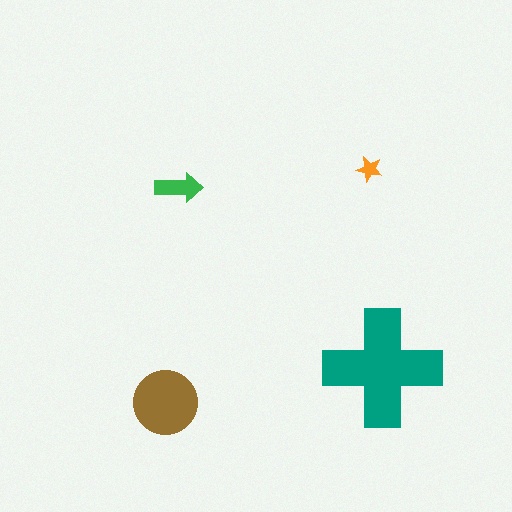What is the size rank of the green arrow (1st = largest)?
3rd.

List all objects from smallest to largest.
The orange star, the green arrow, the brown circle, the teal cross.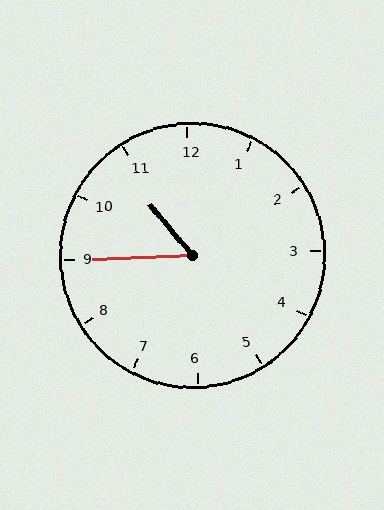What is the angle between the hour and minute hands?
Approximately 52 degrees.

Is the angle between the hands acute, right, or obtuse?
It is acute.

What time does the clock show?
10:45.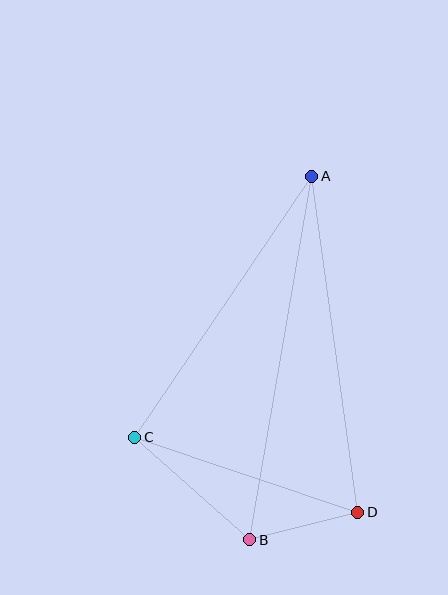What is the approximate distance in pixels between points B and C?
The distance between B and C is approximately 154 pixels.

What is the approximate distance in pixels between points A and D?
The distance between A and D is approximately 339 pixels.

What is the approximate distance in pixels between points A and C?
The distance between A and C is approximately 315 pixels.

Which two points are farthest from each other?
Points A and B are farthest from each other.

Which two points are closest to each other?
Points B and D are closest to each other.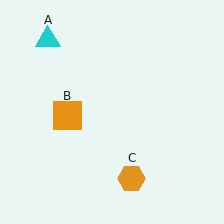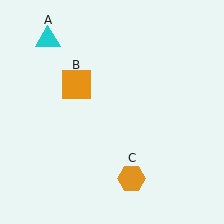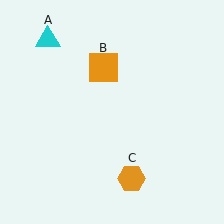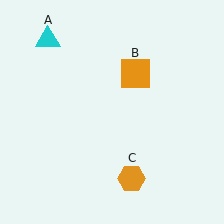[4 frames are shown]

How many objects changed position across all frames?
1 object changed position: orange square (object B).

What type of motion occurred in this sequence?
The orange square (object B) rotated clockwise around the center of the scene.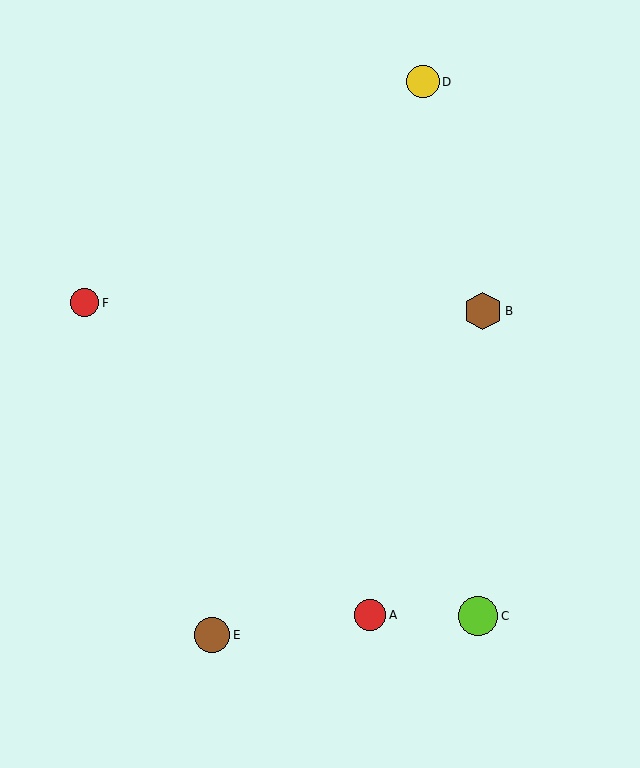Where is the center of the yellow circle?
The center of the yellow circle is at (423, 82).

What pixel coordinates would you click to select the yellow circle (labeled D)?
Click at (423, 82) to select the yellow circle D.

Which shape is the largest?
The lime circle (labeled C) is the largest.